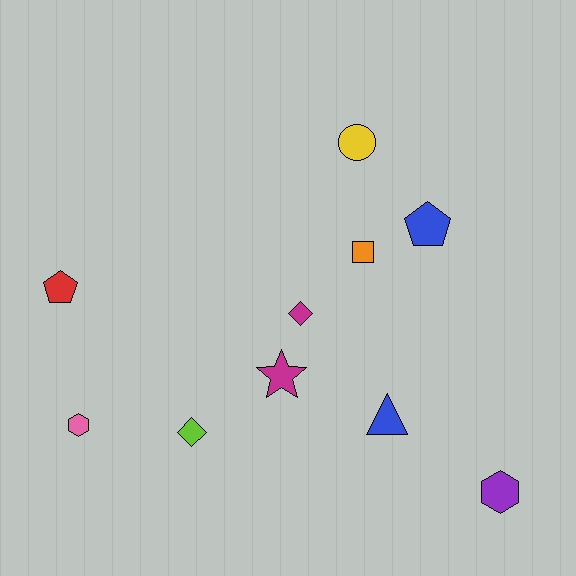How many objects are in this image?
There are 10 objects.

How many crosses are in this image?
There are no crosses.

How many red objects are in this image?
There is 1 red object.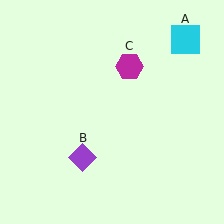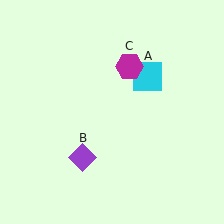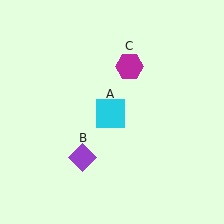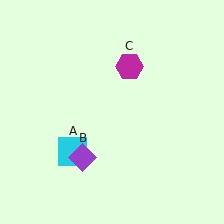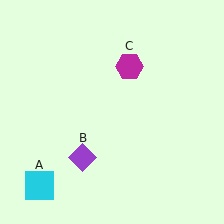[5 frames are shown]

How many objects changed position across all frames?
1 object changed position: cyan square (object A).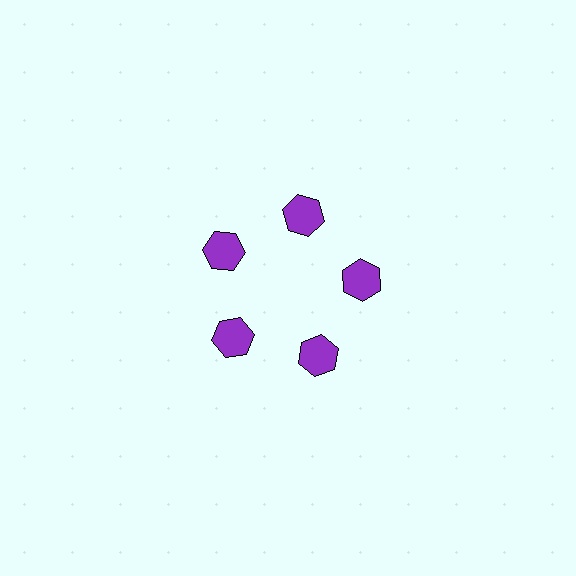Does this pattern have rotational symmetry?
Yes, this pattern has 5-fold rotational symmetry. It looks the same after rotating 72 degrees around the center.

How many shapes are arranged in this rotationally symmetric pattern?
There are 5 shapes, arranged in 5 groups of 1.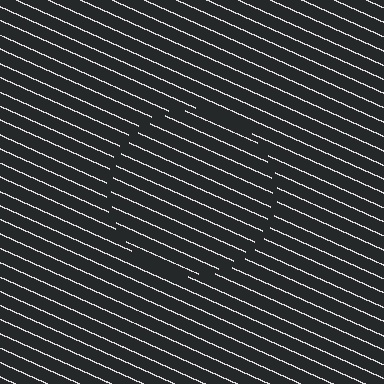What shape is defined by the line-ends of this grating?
An illusory circle. The interior of the shape contains the same grating, shifted by half a period — the contour is defined by the phase discontinuity where line-ends from the inner and outer gratings abut.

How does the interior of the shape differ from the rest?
The interior of the shape contains the same grating, shifted by half a period — the contour is defined by the phase discontinuity where line-ends from the inner and outer gratings abut.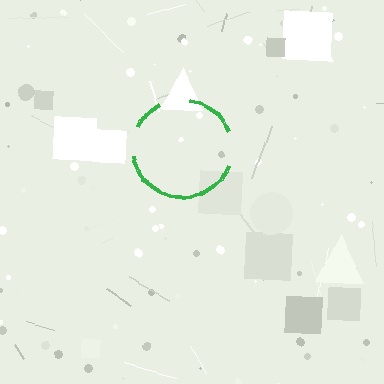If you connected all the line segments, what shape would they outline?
They would outline a circle.